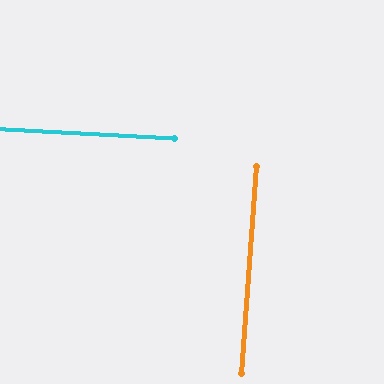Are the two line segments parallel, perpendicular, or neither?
Perpendicular — they meet at approximately 89°.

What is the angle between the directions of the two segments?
Approximately 89 degrees.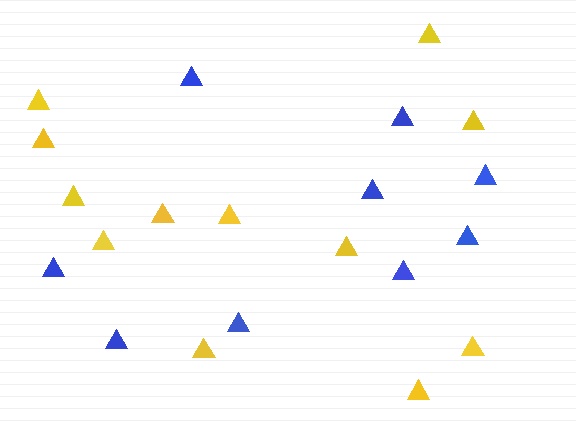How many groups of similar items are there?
There are 2 groups: one group of blue triangles (9) and one group of yellow triangles (12).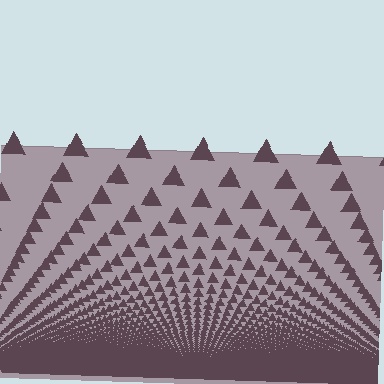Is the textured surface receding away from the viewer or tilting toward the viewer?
The surface appears to tilt toward the viewer. Texture elements get larger and sparser toward the top.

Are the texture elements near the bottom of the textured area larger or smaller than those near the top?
Smaller. The gradient is inverted — elements near the bottom are smaller and denser.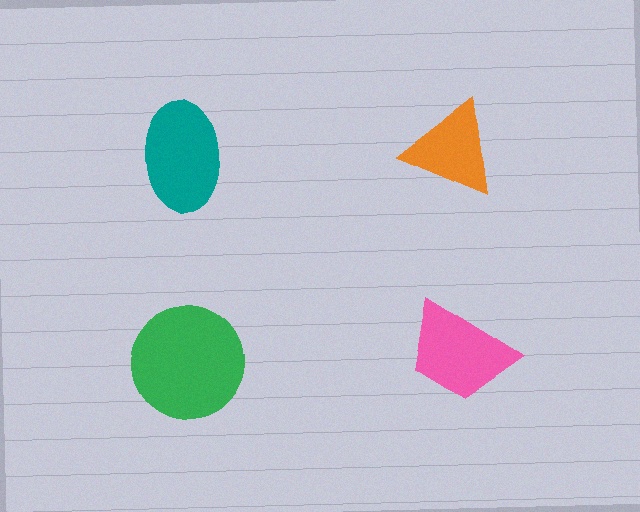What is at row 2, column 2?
A pink trapezoid.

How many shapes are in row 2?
2 shapes.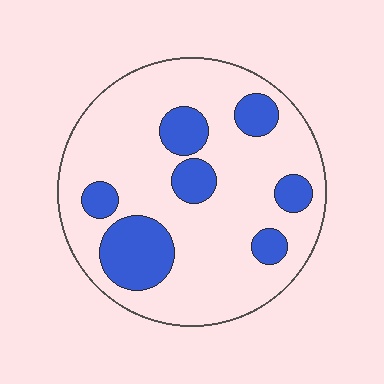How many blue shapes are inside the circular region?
7.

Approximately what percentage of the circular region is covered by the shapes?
Approximately 25%.